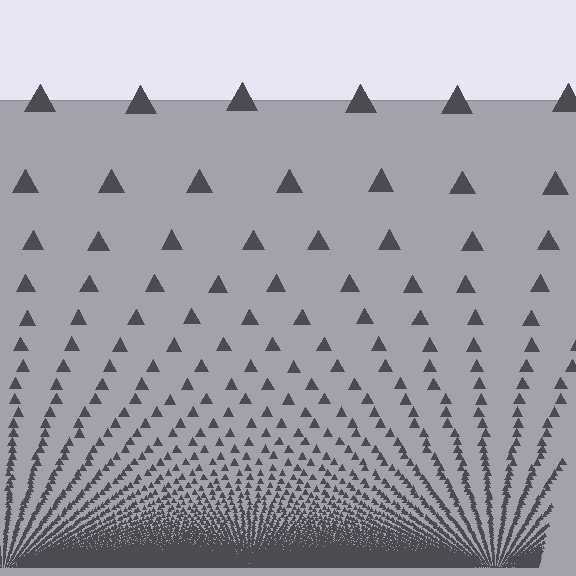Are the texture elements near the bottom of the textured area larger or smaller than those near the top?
Smaller. The gradient is inverted — elements near the bottom are smaller and denser.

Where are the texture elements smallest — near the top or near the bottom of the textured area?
Near the bottom.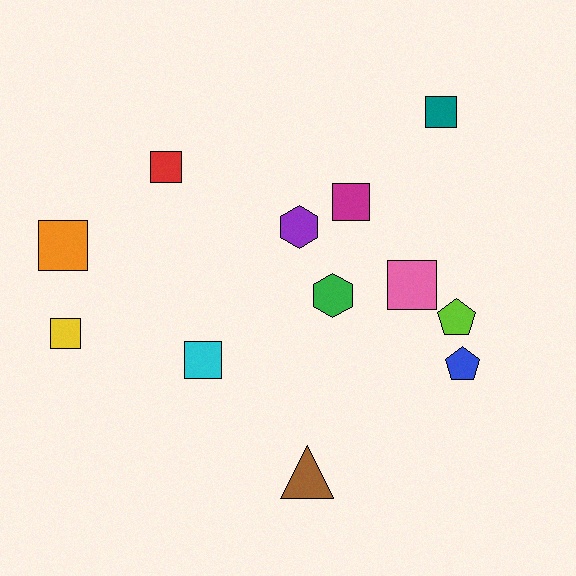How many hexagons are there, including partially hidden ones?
There are 2 hexagons.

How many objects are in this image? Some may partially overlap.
There are 12 objects.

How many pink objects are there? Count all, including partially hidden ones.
There is 1 pink object.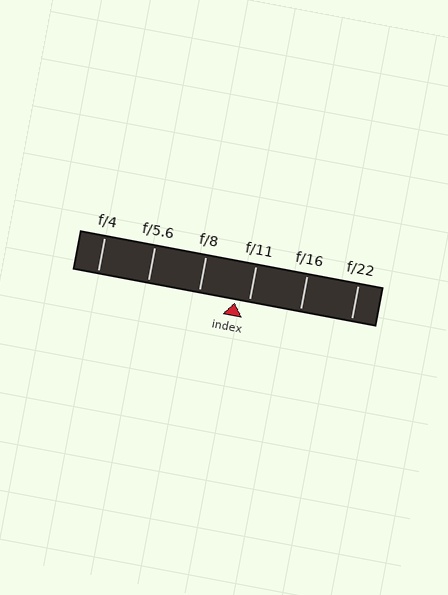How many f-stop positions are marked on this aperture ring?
There are 6 f-stop positions marked.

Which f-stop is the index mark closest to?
The index mark is closest to f/11.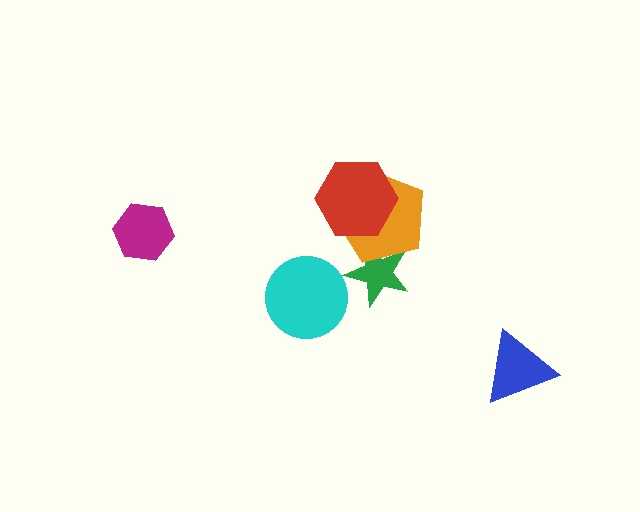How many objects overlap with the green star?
1 object overlaps with the green star.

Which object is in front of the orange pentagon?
The red hexagon is in front of the orange pentagon.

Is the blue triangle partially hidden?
No, no other shape covers it.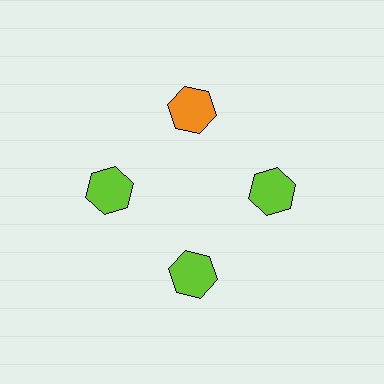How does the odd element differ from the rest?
It has a different color: orange instead of lime.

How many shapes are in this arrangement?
There are 4 shapes arranged in a ring pattern.